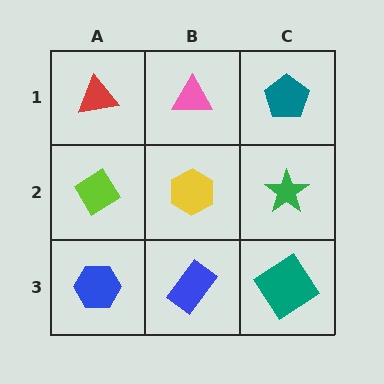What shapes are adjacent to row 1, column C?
A green star (row 2, column C), a pink triangle (row 1, column B).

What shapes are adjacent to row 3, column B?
A yellow hexagon (row 2, column B), a blue hexagon (row 3, column A), a teal diamond (row 3, column C).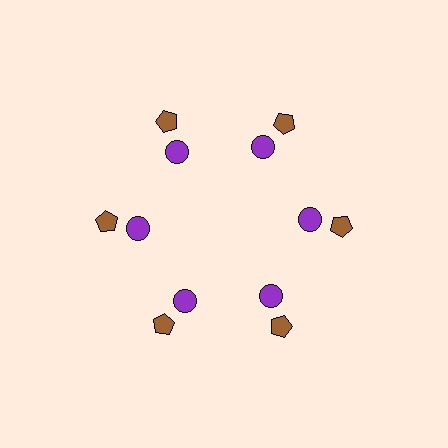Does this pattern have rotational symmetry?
Yes, this pattern has 6-fold rotational symmetry. It looks the same after rotating 60 degrees around the center.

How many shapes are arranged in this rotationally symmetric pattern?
There are 12 shapes, arranged in 6 groups of 2.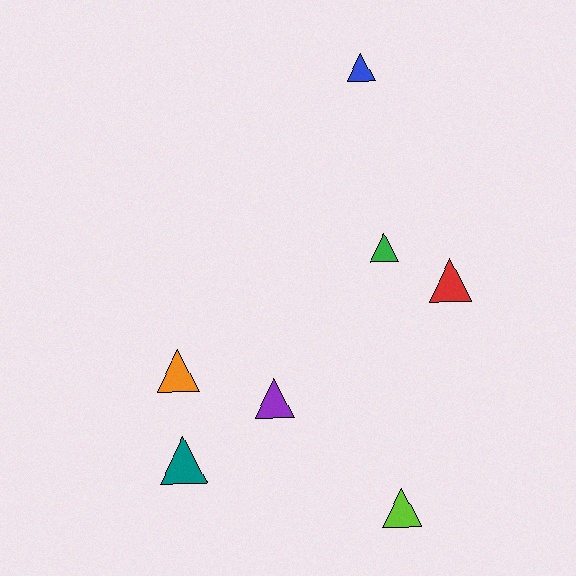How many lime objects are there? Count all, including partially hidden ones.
There is 1 lime object.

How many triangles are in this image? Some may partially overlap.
There are 7 triangles.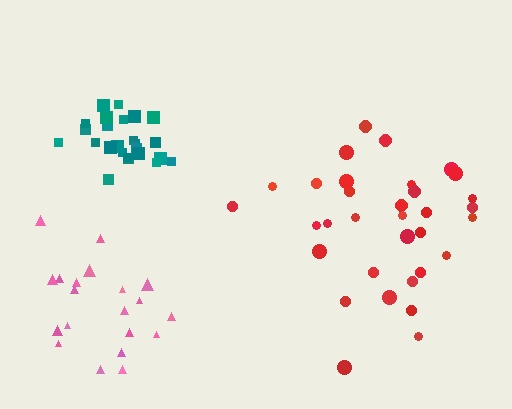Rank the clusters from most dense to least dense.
teal, pink, red.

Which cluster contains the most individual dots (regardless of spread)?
Red (33).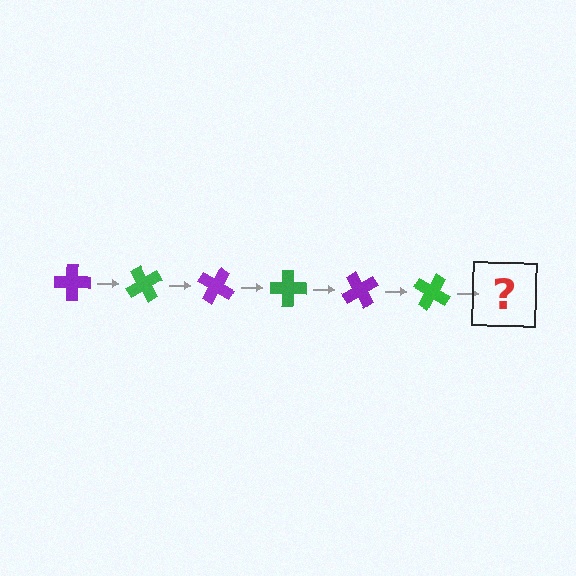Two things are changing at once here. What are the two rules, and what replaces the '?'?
The two rules are that it rotates 60 degrees each step and the color cycles through purple and green. The '?' should be a purple cross, rotated 360 degrees from the start.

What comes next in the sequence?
The next element should be a purple cross, rotated 360 degrees from the start.